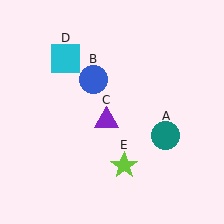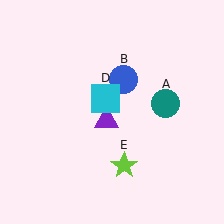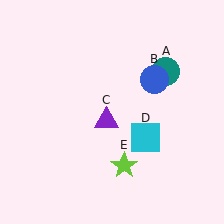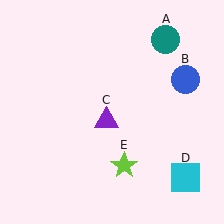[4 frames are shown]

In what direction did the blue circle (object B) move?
The blue circle (object B) moved right.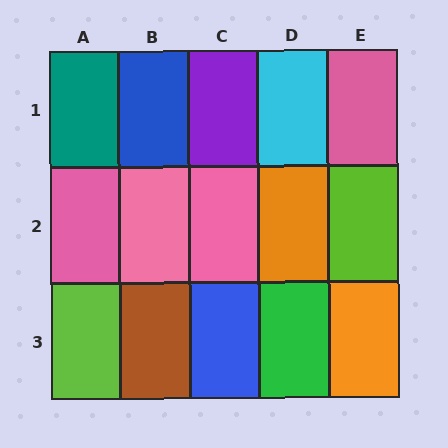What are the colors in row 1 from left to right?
Teal, blue, purple, cyan, pink.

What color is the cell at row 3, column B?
Brown.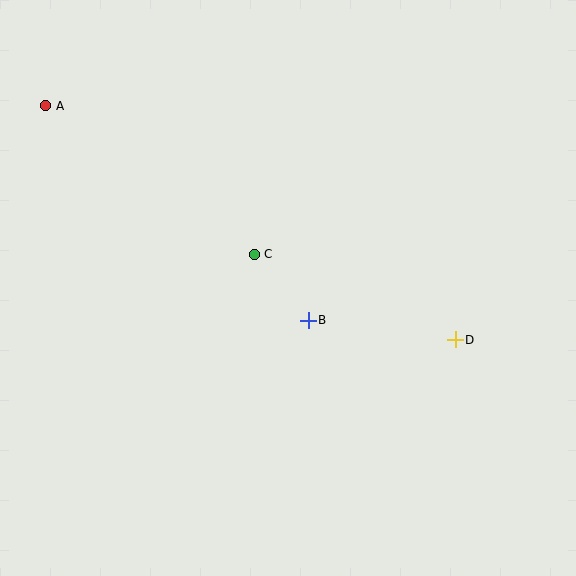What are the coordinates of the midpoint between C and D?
The midpoint between C and D is at (355, 297).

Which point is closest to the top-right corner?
Point D is closest to the top-right corner.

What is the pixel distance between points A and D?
The distance between A and D is 471 pixels.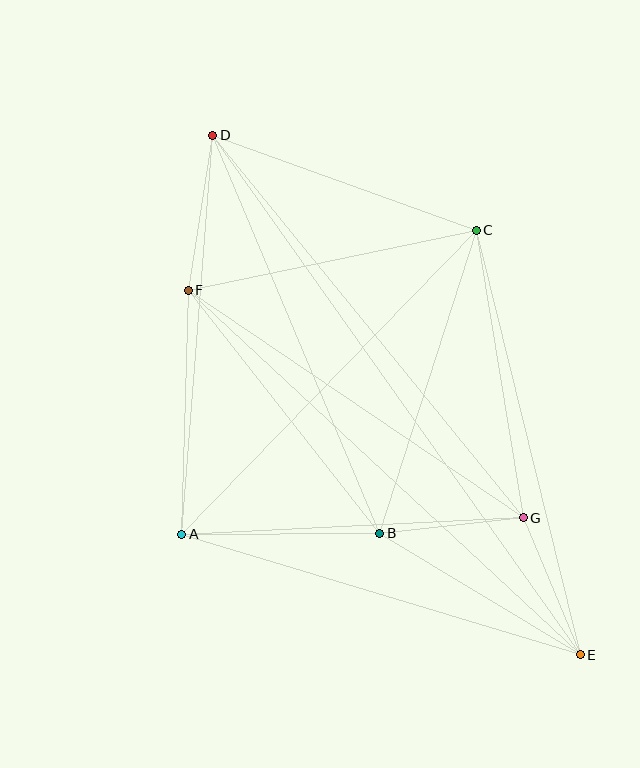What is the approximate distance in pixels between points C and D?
The distance between C and D is approximately 280 pixels.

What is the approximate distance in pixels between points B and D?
The distance between B and D is approximately 432 pixels.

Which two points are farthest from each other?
Points D and E are farthest from each other.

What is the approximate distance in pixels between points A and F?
The distance between A and F is approximately 244 pixels.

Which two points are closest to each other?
Points B and G are closest to each other.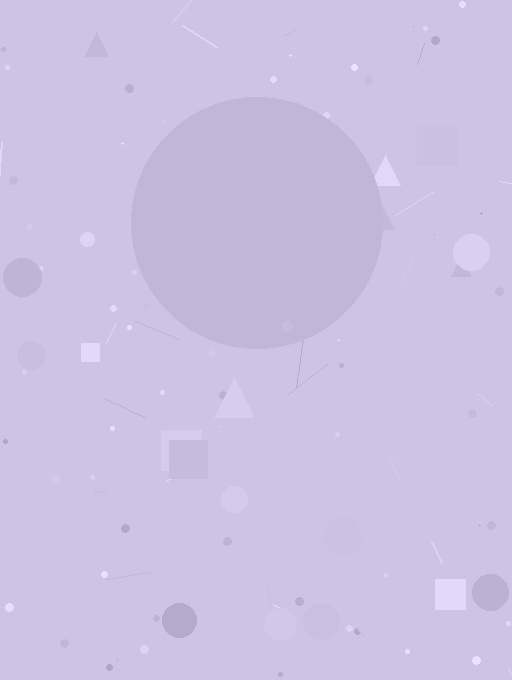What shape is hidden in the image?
A circle is hidden in the image.